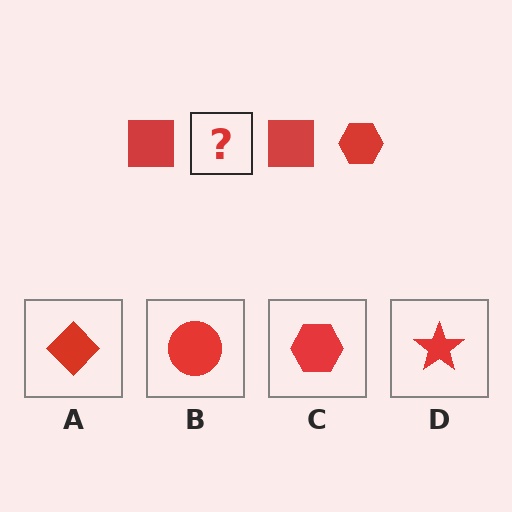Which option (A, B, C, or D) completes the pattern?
C.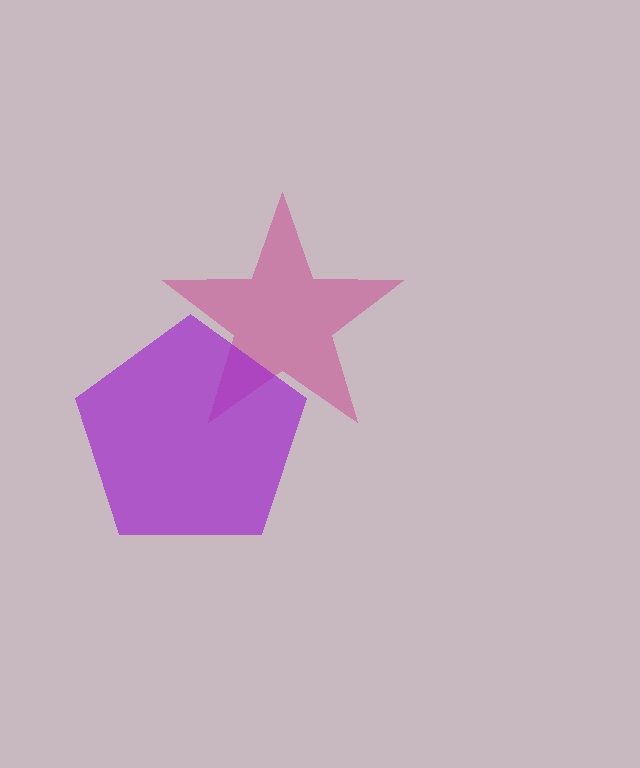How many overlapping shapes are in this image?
There are 2 overlapping shapes in the image.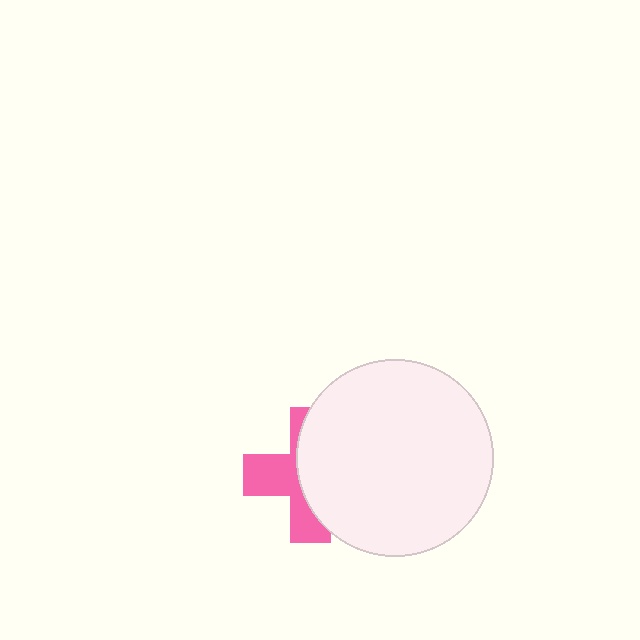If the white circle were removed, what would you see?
You would see the complete pink cross.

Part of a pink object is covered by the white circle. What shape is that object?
It is a cross.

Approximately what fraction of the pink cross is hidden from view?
Roughly 56% of the pink cross is hidden behind the white circle.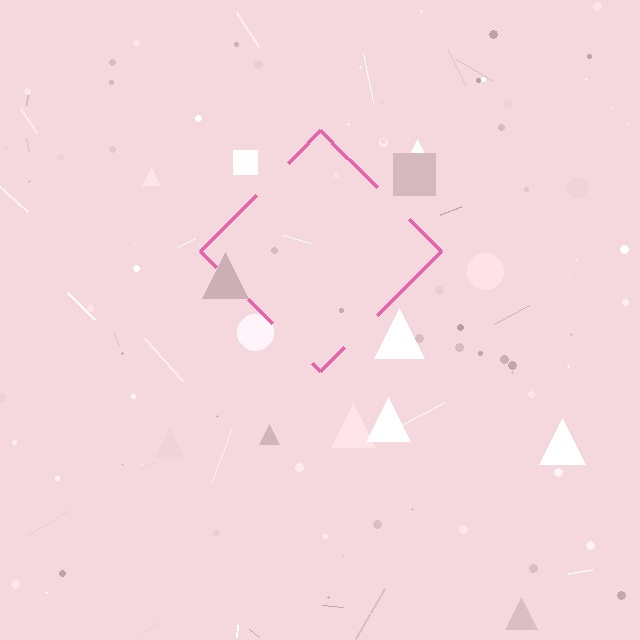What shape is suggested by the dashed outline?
The dashed outline suggests a diamond.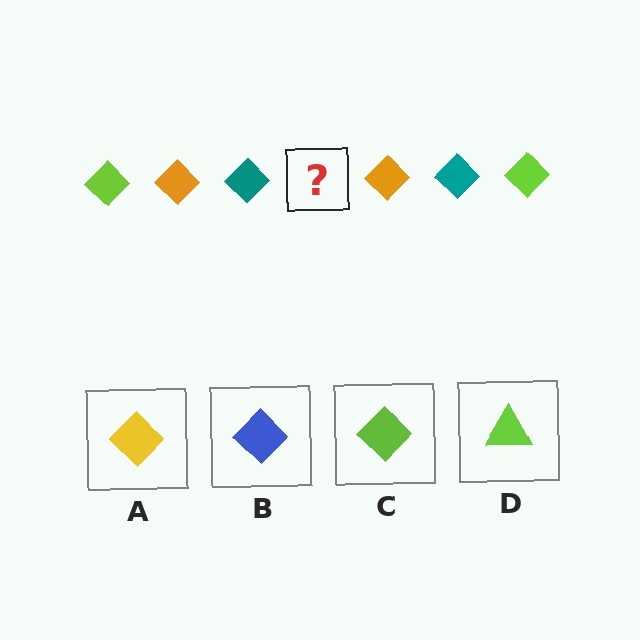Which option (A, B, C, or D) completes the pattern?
C.